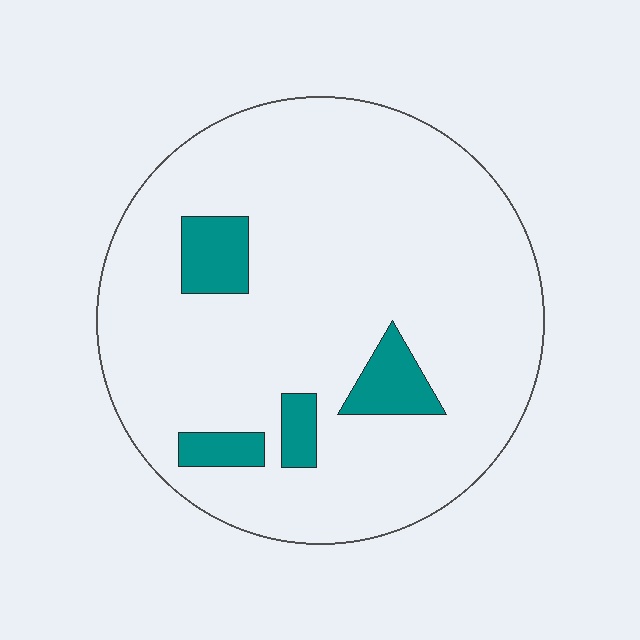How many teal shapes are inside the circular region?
4.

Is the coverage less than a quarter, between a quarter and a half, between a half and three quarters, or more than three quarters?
Less than a quarter.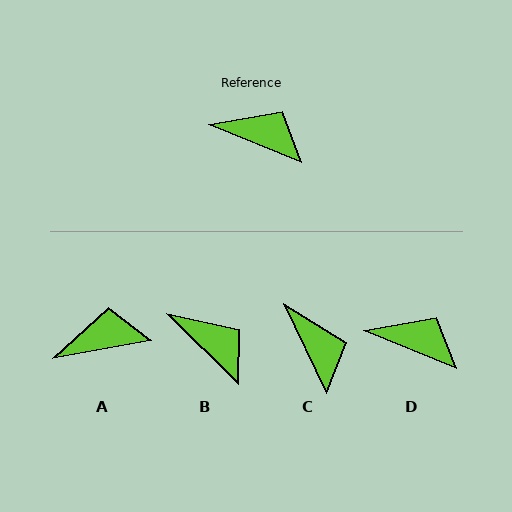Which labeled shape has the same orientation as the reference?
D.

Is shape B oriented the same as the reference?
No, it is off by about 22 degrees.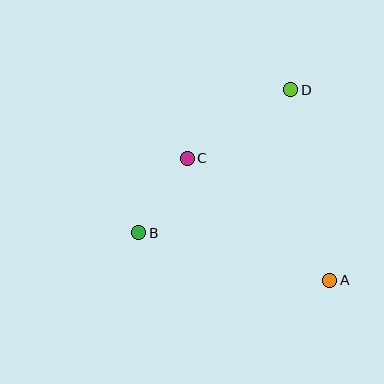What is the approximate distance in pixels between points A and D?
The distance between A and D is approximately 195 pixels.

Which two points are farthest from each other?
Points B and D are farthest from each other.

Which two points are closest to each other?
Points B and C are closest to each other.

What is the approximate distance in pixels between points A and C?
The distance between A and C is approximately 188 pixels.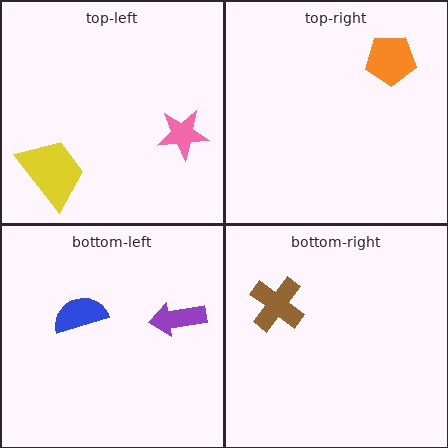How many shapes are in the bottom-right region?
1.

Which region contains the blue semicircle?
The bottom-left region.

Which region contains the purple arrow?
The bottom-left region.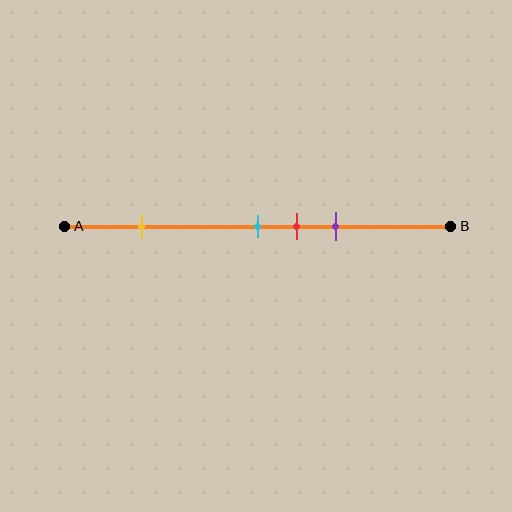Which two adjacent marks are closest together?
The cyan and red marks are the closest adjacent pair.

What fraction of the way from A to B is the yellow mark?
The yellow mark is approximately 20% (0.2) of the way from A to B.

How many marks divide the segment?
There are 4 marks dividing the segment.